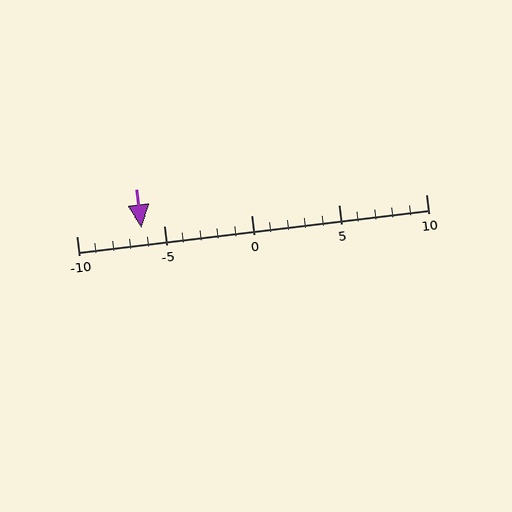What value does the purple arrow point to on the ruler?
The purple arrow points to approximately -6.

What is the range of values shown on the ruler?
The ruler shows values from -10 to 10.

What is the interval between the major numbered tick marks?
The major tick marks are spaced 5 units apart.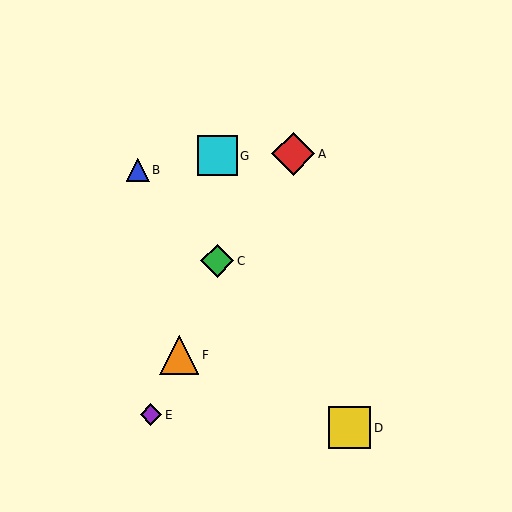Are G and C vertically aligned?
Yes, both are at x≈217.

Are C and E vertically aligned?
No, C is at x≈217 and E is at x≈151.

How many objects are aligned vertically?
2 objects (C, G) are aligned vertically.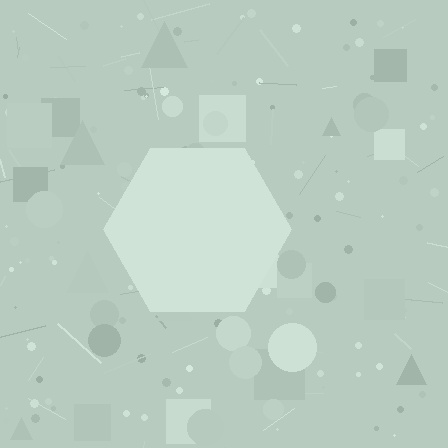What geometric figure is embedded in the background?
A hexagon is embedded in the background.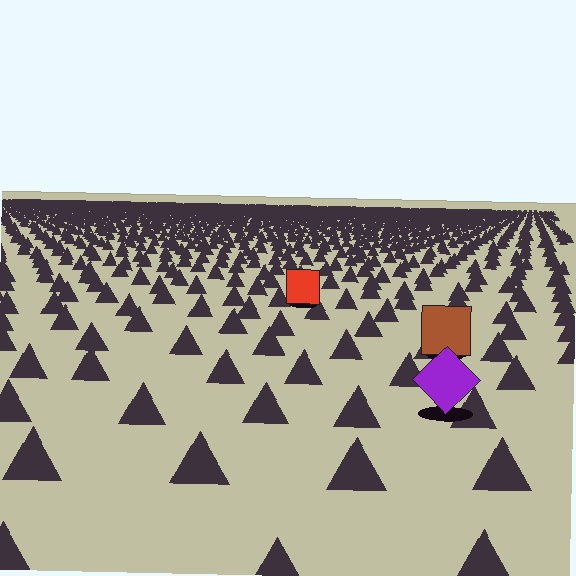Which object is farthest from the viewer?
The red square is farthest from the viewer. It appears smaller and the ground texture around it is denser.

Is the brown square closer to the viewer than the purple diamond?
No. The purple diamond is closer — you can tell from the texture gradient: the ground texture is coarser near it.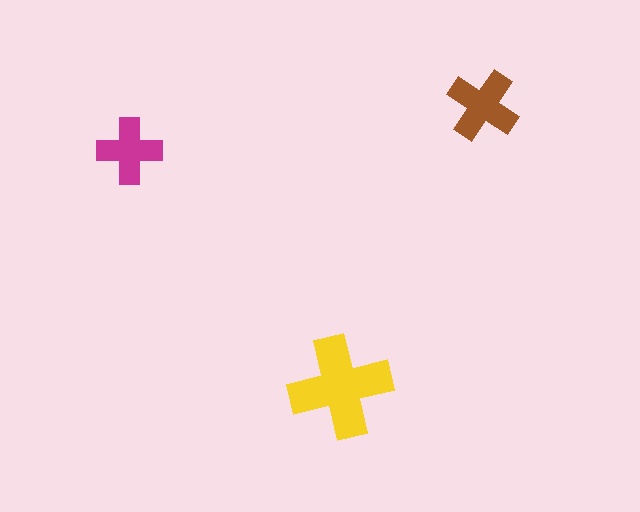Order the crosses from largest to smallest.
the yellow one, the brown one, the magenta one.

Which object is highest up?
The brown cross is topmost.